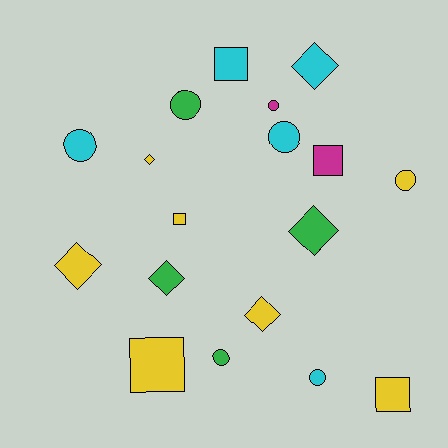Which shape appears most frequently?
Circle, with 7 objects.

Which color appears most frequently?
Yellow, with 7 objects.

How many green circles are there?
There are 2 green circles.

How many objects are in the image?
There are 18 objects.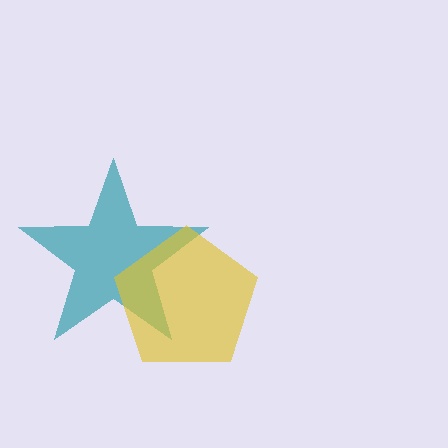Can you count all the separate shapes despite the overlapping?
Yes, there are 2 separate shapes.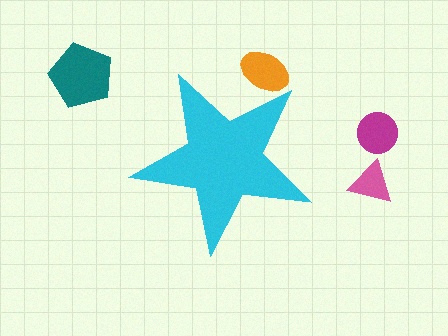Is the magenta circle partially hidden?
No, the magenta circle is fully visible.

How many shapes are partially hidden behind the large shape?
1 shape is partially hidden.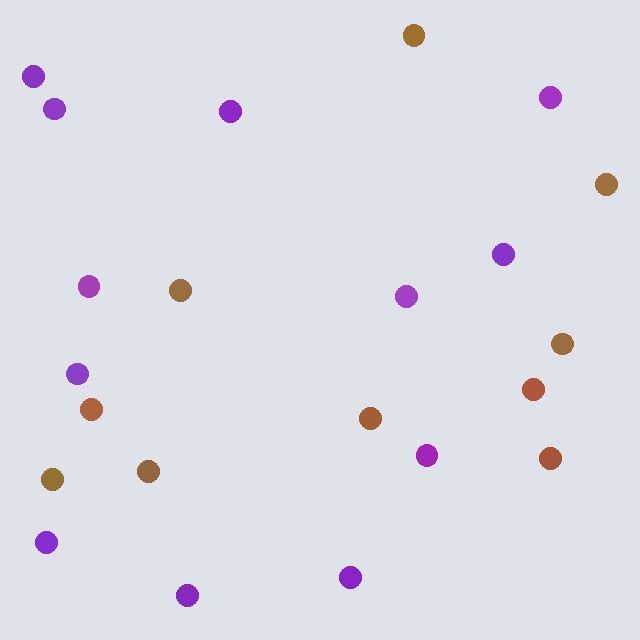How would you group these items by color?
There are 2 groups: one group of purple circles (12) and one group of brown circles (10).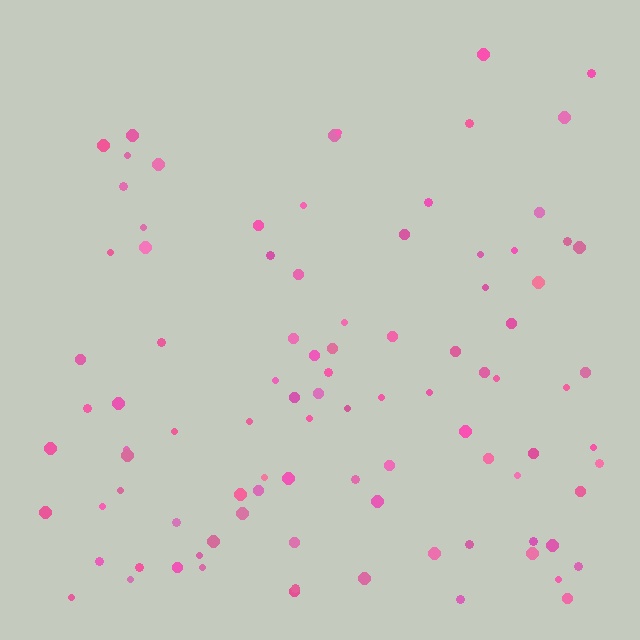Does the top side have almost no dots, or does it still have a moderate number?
Still a moderate number, just noticeably fewer than the bottom.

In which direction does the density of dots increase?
From top to bottom, with the bottom side densest.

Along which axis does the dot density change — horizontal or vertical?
Vertical.